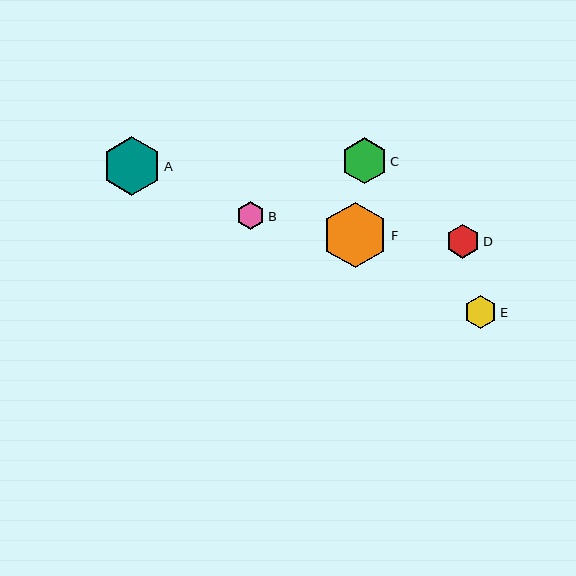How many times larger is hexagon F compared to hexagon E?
Hexagon F is approximately 2.0 times the size of hexagon E.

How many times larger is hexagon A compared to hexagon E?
Hexagon A is approximately 1.8 times the size of hexagon E.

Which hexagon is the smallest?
Hexagon B is the smallest with a size of approximately 28 pixels.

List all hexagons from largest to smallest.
From largest to smallest: F, A, C, D, E, B.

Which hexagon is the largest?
Hexagon F is the largest with a size of approximately 65 pixels.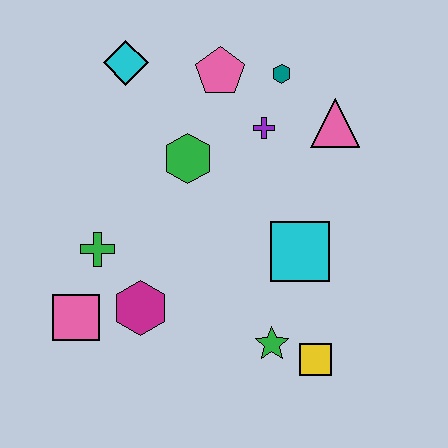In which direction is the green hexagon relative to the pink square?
The green hexagon is above the pink square.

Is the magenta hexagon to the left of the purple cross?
Yes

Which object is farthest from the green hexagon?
The yellow square is farthest from the green hexagon.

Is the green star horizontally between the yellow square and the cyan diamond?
Yes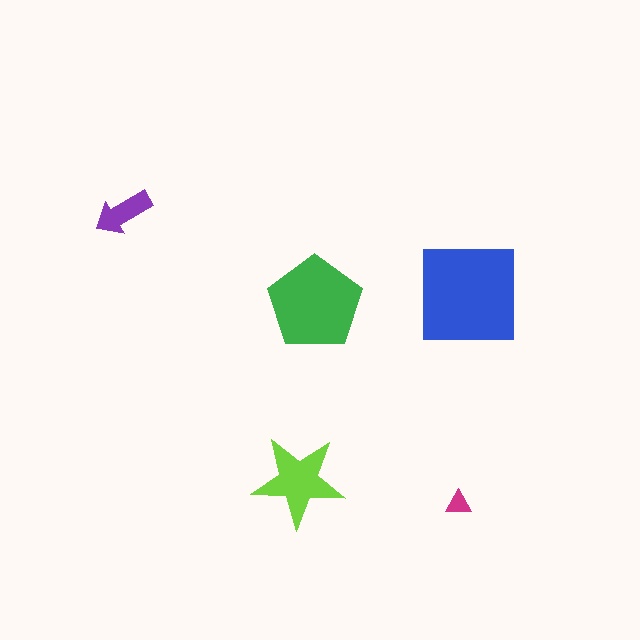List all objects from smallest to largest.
The magenta triangle, the purple arrow, the lime star, the green pentagon, the blue square.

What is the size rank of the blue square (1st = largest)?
1st.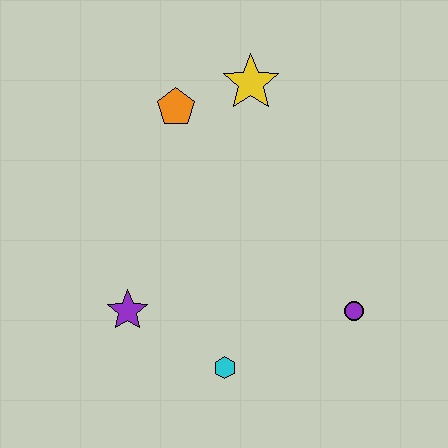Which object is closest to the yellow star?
The orange pentagon is closest to the yellow star.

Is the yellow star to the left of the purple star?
No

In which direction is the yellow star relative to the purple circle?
The yellow star is above the purple circle.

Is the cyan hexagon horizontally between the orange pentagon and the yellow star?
Yes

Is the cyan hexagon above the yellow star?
No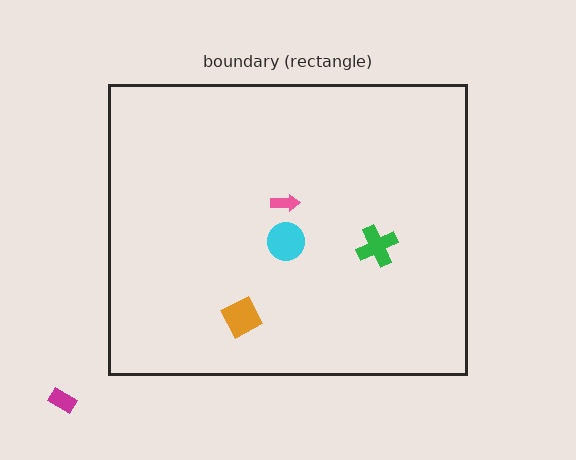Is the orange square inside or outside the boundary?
Inside.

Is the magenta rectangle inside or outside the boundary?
Outside.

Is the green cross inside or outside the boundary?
Inside.